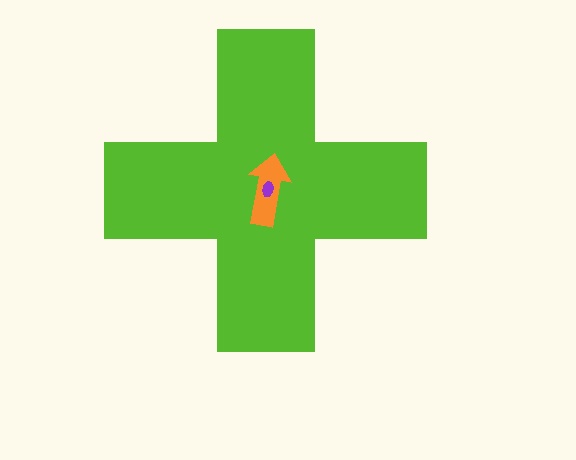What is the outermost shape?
The lime cross.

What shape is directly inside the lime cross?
The orange arrow.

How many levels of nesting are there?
3.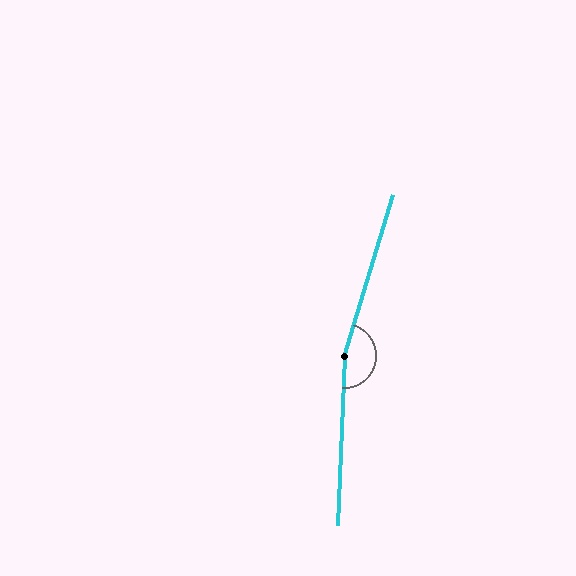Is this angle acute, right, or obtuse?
It is obtuse.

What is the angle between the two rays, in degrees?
Approximately 166 degrees.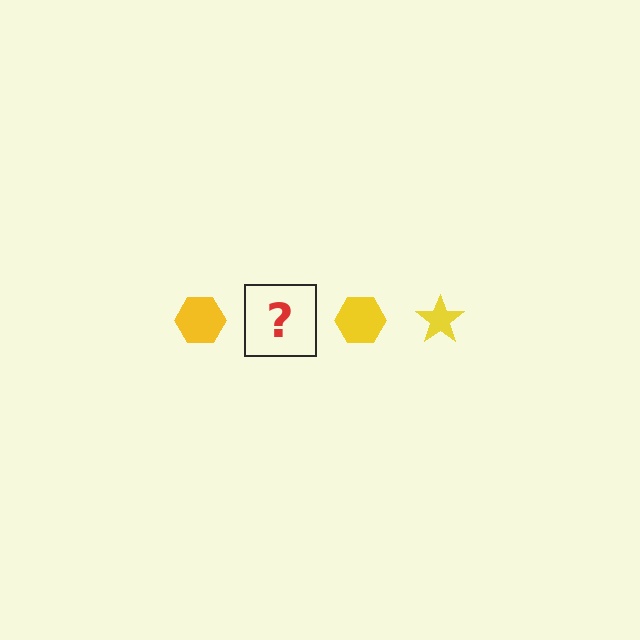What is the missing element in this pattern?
The missing element is a yellow star.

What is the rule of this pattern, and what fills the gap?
The rule is that the pattern cycles through hexagon, star shapes in yellow. The gap should be filled with a yellow star.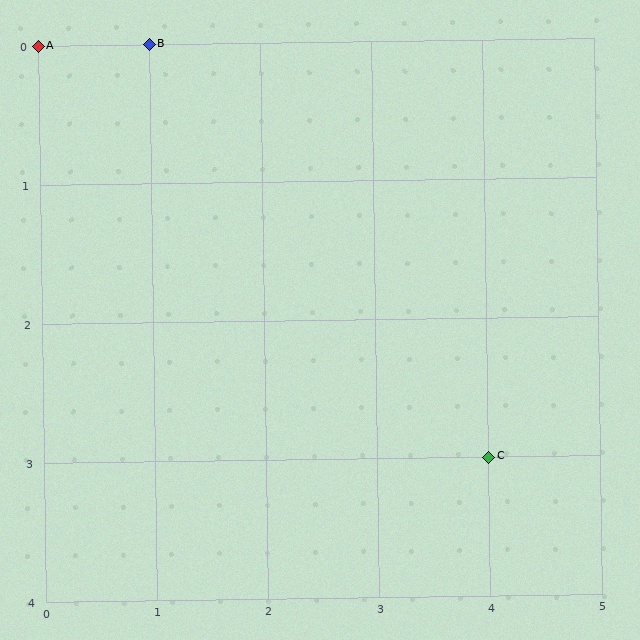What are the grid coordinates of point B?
Point B is at grid coordinates (1, 0).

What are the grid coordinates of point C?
Point C is at grid coordinates (4, 3).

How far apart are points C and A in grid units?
Points C and A are 4 columns and 3 rows apart (about 5.0 grid units diagonally).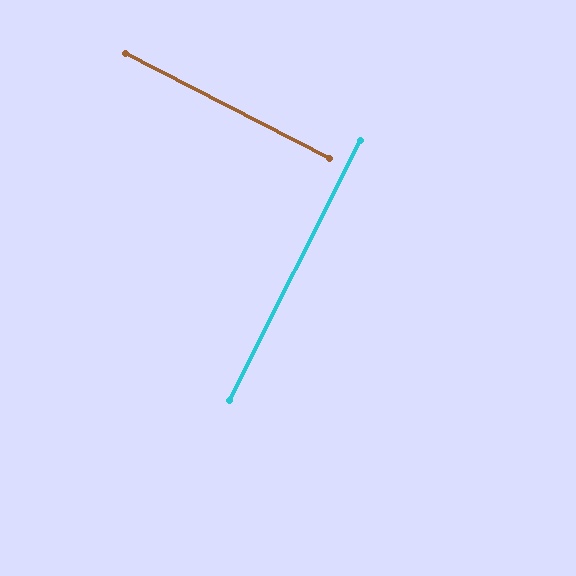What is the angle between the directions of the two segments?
Approximately 89 degrees.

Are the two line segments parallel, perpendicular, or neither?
Perpendicular — they meet at approximately 89°.